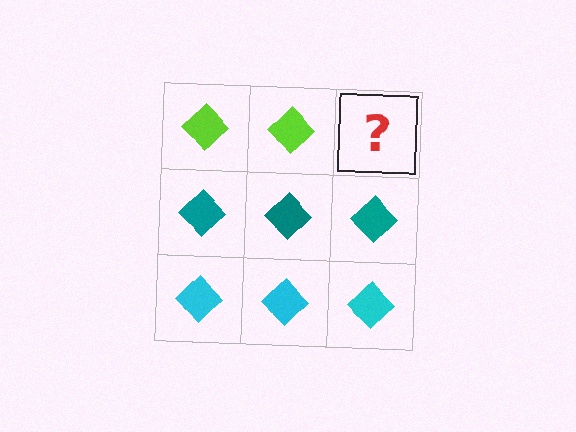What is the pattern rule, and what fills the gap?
The rule is that each row has a consistent color. The gap should be filled with a lime diamond.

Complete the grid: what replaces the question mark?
The question mark should be replaced with a lime diamond.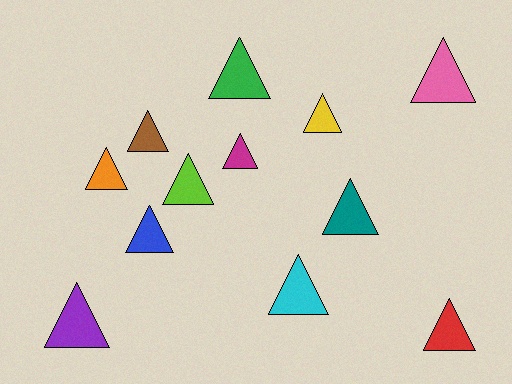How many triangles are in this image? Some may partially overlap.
There are 12 triangles.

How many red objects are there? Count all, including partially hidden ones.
There is 1 red object.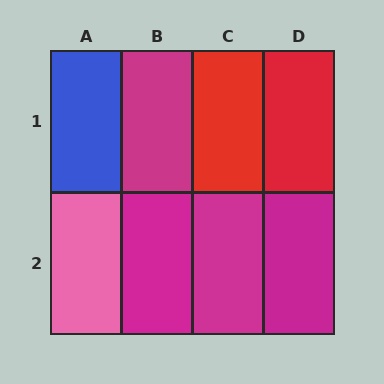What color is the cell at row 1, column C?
Red.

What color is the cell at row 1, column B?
Magenta.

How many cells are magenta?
4 cells are magenta.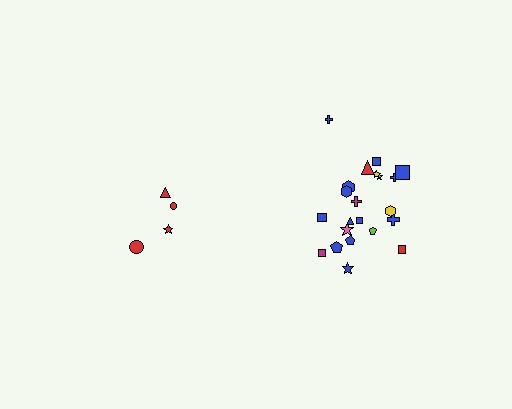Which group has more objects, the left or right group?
The right group.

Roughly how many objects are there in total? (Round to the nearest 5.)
Roughly 25 objects in total.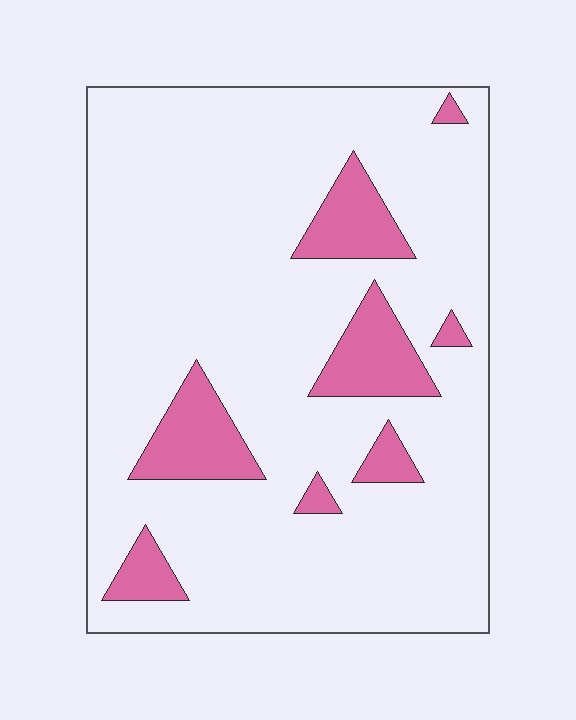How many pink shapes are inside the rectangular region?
8.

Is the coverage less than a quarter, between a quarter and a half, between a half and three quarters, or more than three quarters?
Less than a quarter.